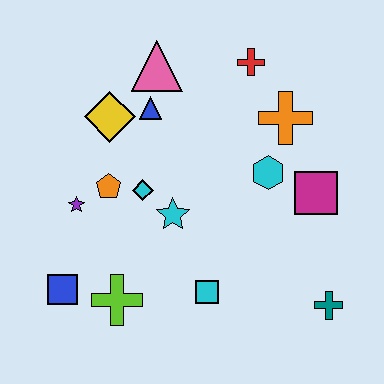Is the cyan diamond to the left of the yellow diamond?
No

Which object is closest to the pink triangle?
The blue triangle is closest to the pink triangle.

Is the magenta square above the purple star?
Yes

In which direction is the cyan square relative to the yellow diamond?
The cyan square is below the yellow diamond.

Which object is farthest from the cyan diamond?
The teal cross is farthest from the cyan diamond.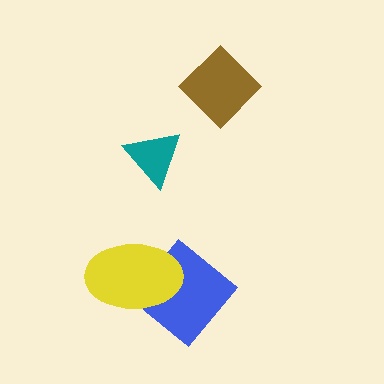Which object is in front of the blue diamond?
The yellow ellipse is in front of the blue diamond.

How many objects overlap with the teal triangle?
0 objects overlap with the teal triangle.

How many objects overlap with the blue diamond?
1 object overlaps with the blue diamond.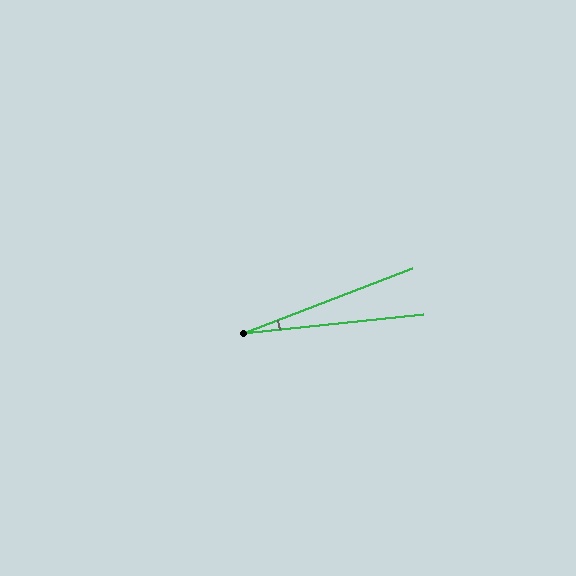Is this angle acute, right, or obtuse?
It is acute.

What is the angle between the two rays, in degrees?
Approximately 15 degrees.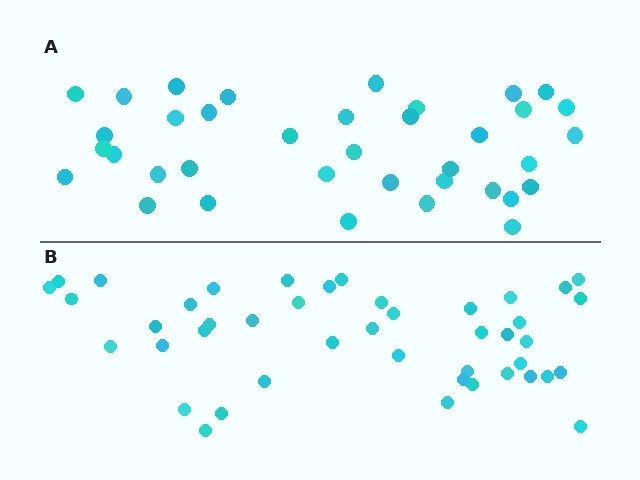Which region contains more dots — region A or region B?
Region B (the bottom region) has more dots.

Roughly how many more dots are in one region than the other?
Region B has roughly 8 or so more dots than region A.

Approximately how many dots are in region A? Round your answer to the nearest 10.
About 40 dots. (The exact count is 37, which rounds to 40.)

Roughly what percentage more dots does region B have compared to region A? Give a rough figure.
About 20% more.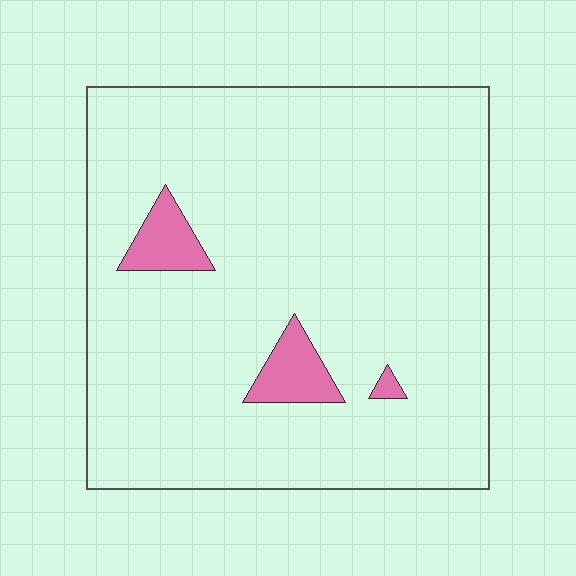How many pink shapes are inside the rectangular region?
3.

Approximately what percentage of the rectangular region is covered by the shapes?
Approximately 5%.